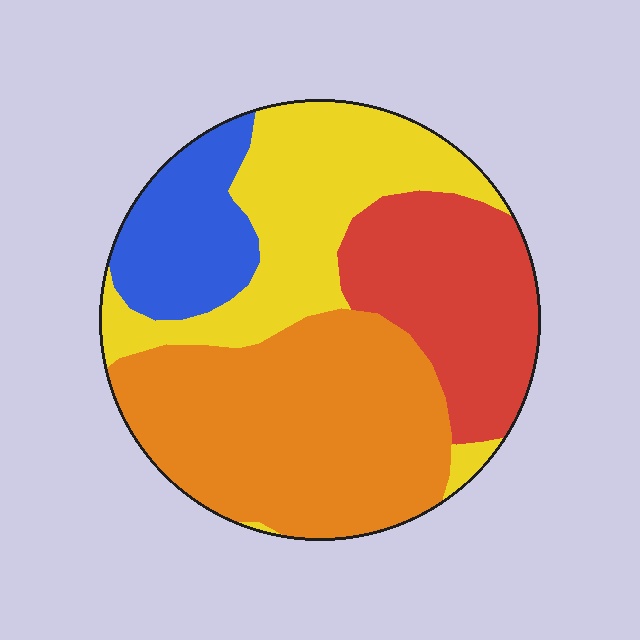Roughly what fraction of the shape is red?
Red takes up between a sixth and a third of the shape.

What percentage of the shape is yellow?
Yellow covers around 25% of the shape.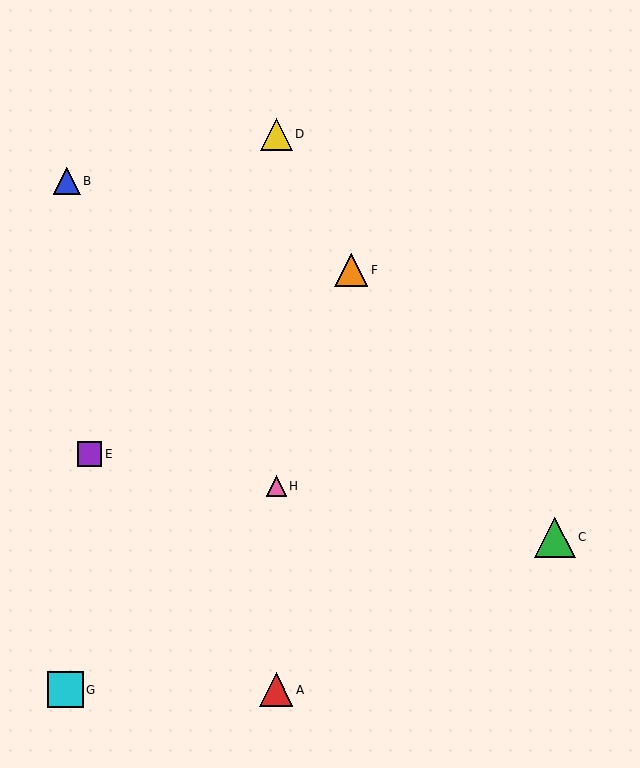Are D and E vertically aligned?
No, D is at x≈276 and E is at x≈90.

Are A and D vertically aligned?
Yes, both are at x≈276.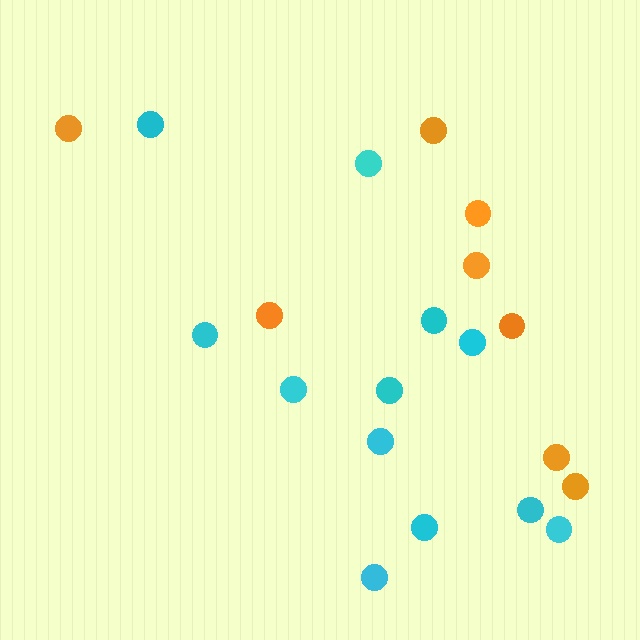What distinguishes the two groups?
There are 2 groups: one group of cyan circles (12) and one group of orange circles (8).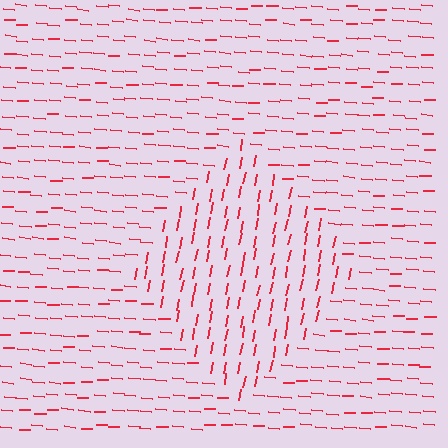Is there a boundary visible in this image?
Yes, there is a texture boundary formed by a change in line orientation.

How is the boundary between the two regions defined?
The boundary is defined purely by a change in line orientation (approximately 83 degrees difference). All lines are the same color and thickness.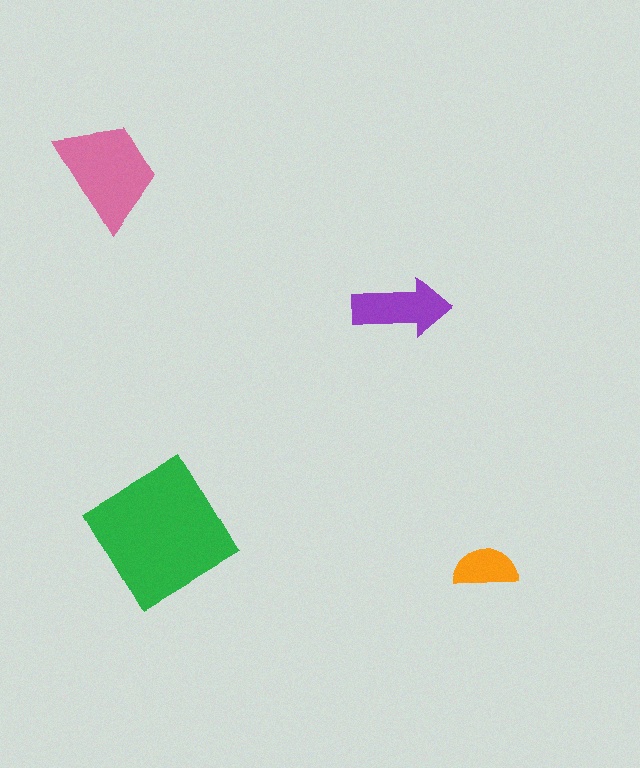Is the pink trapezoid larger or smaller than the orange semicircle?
Larger.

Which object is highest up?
The pink trapezoid is topmost.